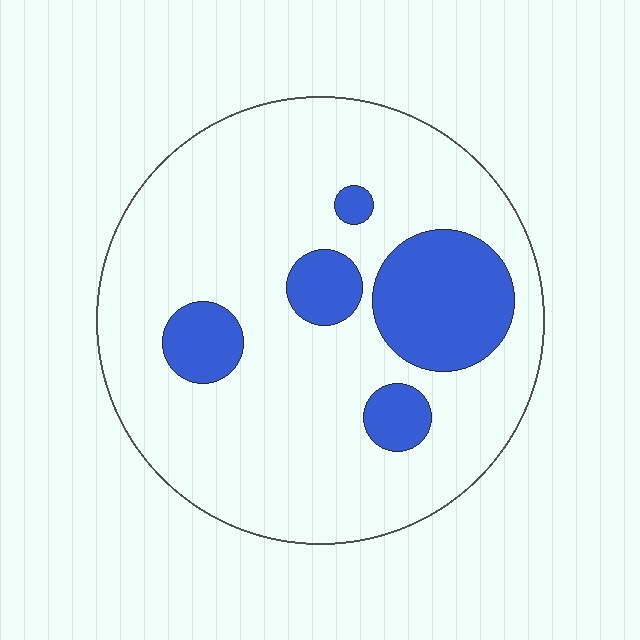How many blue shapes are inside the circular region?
5.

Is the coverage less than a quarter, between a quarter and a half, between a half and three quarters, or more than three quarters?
Less than a quarter.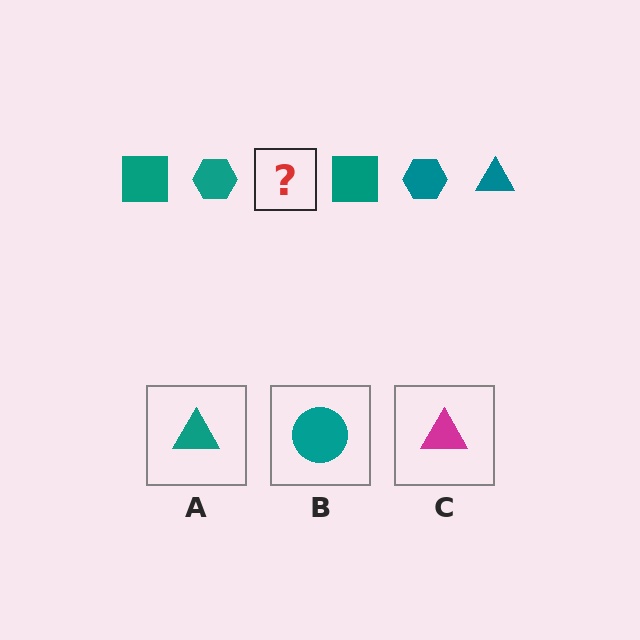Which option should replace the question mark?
Option A.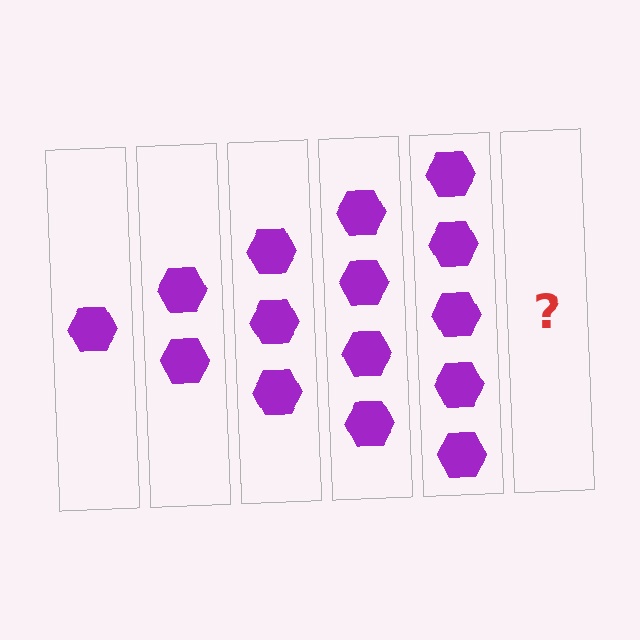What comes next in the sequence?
The next element should be 6 hexagons.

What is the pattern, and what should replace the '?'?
The pattern is that each step adds one more hexagon. The '?' should be 6 hexagons.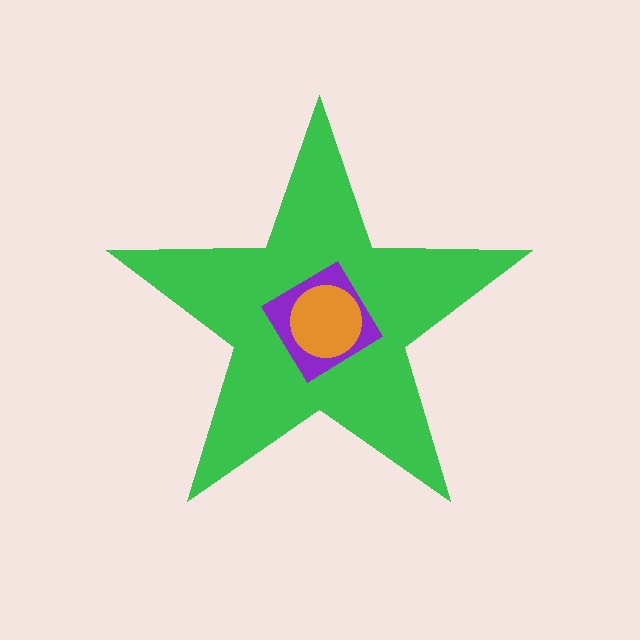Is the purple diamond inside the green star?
Yes.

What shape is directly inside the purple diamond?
The orange circle.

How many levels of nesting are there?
3.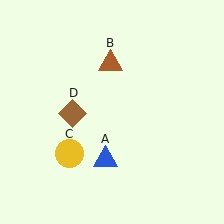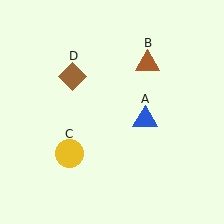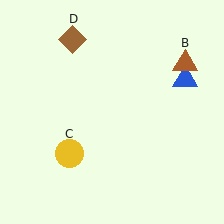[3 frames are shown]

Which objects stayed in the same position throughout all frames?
Yellow circle (object C) remained stationary.